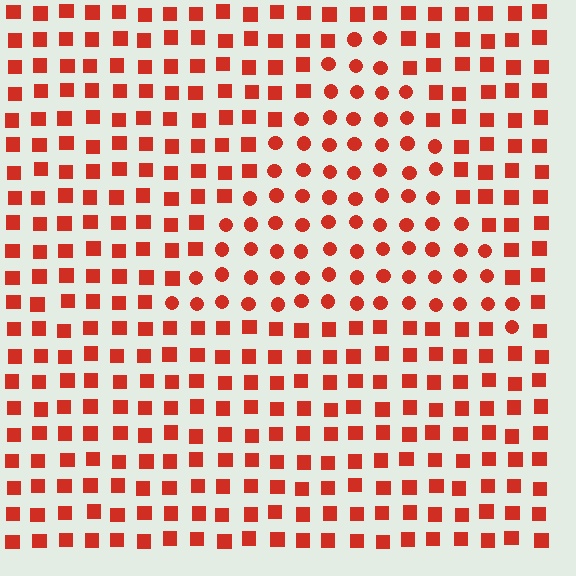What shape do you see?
I see a triangle.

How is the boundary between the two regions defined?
The boundary is defined by a change in element shape: circles inside vs. squares outside. All elements share the same color and spacing.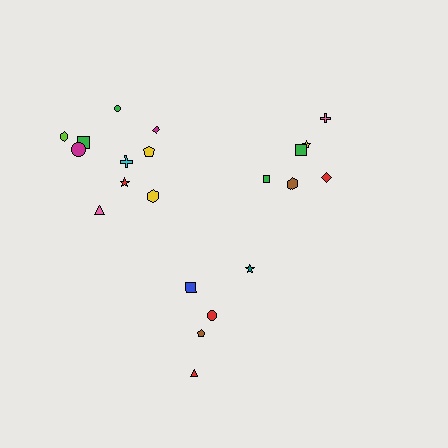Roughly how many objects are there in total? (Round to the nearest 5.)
Roughly 20 objects in total.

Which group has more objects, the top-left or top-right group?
The top-left group.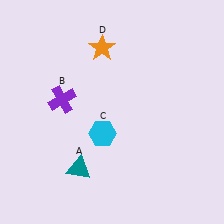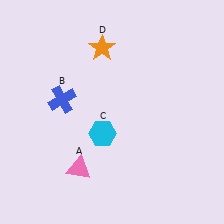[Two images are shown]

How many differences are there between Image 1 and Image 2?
There are 2 differences between the two images.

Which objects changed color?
A changed from teal to pink. B changed from purple to blue.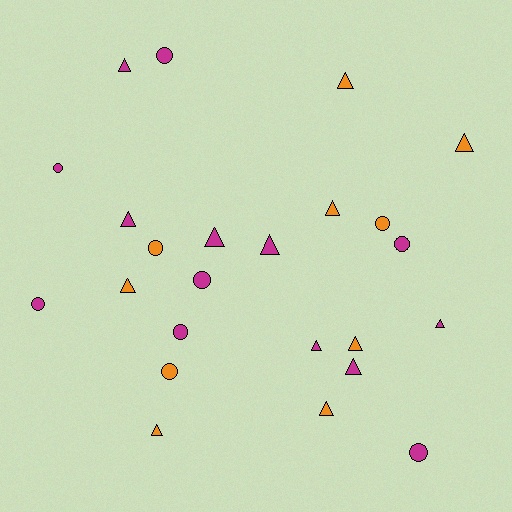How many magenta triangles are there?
There are 7 magenta triangles.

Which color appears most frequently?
Magenta, with 14 objects.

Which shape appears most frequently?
Triangle, with 14 objects.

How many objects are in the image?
There are 24 objects.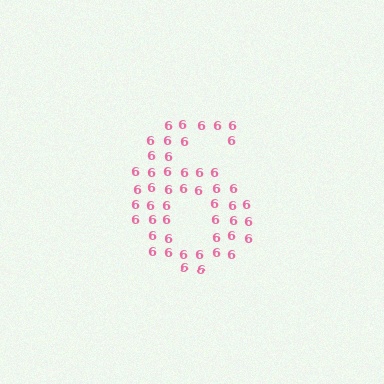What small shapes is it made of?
It is made of small digit 6's.